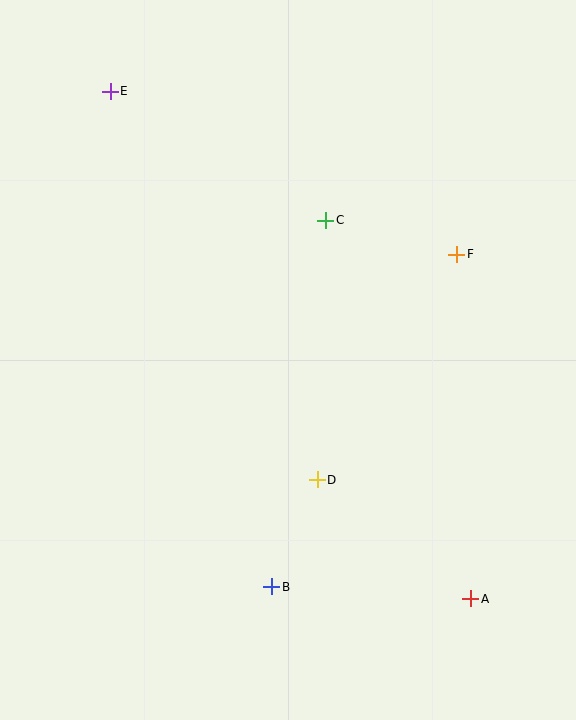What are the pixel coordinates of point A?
Point A is at (471, 599).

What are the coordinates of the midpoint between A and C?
The midpoint between A and C is at (398, 410).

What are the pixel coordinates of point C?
Point C is at (326, 220).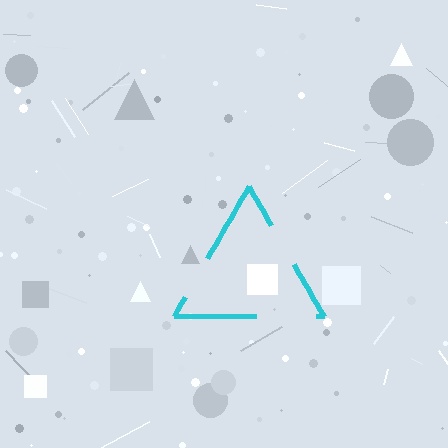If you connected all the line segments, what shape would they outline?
They would outline a triangle.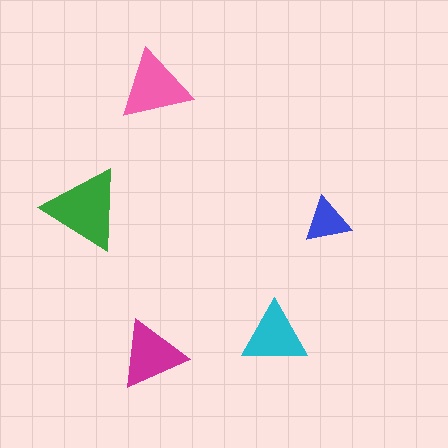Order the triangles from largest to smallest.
the green one, the pink one, the magenta one, the cyan one, the blue one.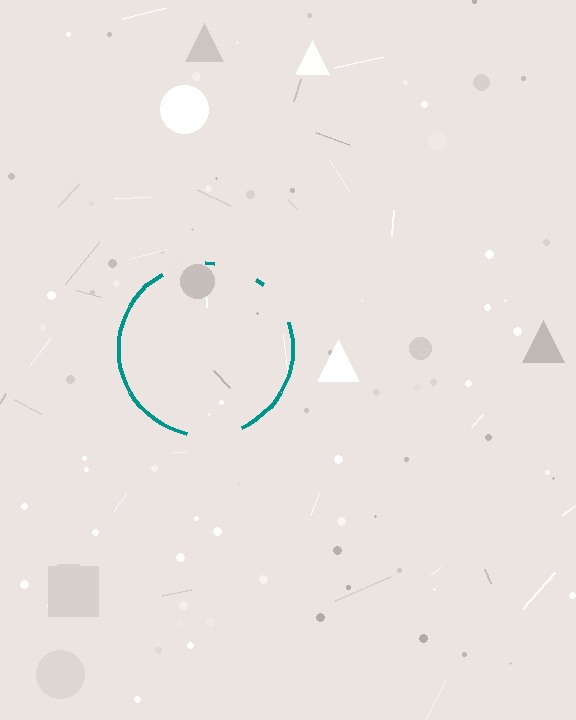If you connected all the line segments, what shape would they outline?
They would outline a circle.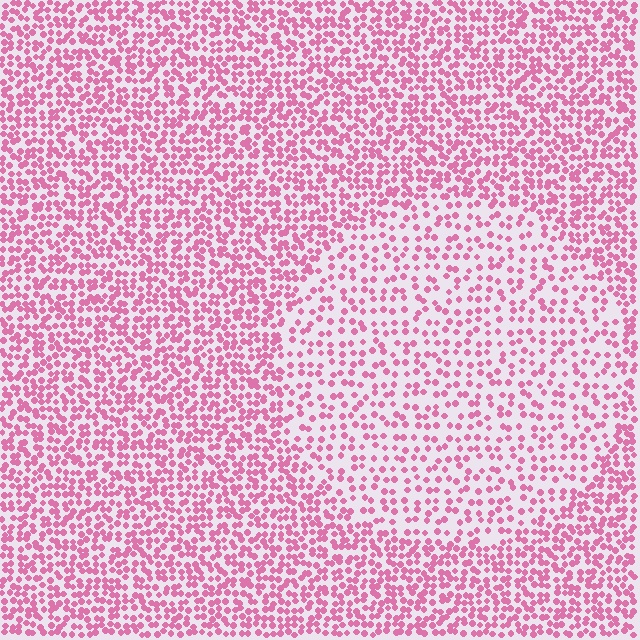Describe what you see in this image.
The image contains small pink elements arranged at two different densities. A circle-shaped region is visible where the elements are less densely packed than the surrounding area.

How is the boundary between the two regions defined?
The boundary is defined by a change in element density (approximately 1.9x ratio). All elements are the same color, size, and shape.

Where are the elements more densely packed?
The elements are more densely packed outside the circle boundary.